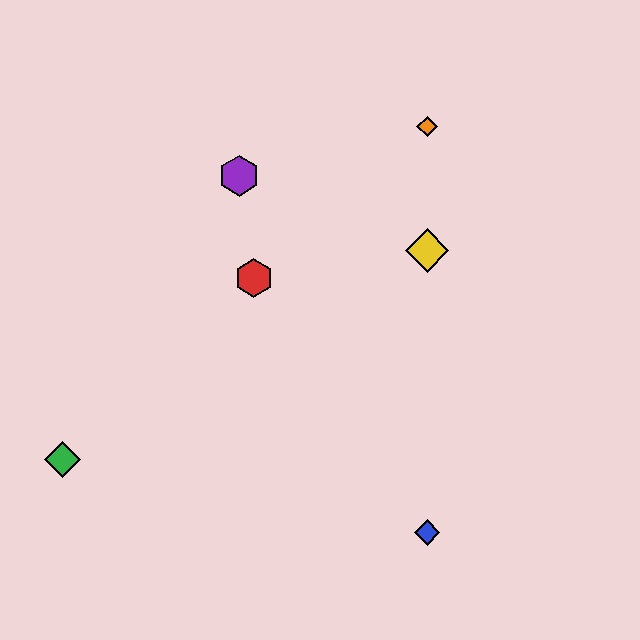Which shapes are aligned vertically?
The blue diamond, the yellow diamond, the orange diamond are aligned vertically.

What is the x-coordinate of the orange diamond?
The orange diamond is at x≈427.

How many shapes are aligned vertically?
3 shapes (the blue diamond, the yellow diamond, the orange diamond) are aligned vertically.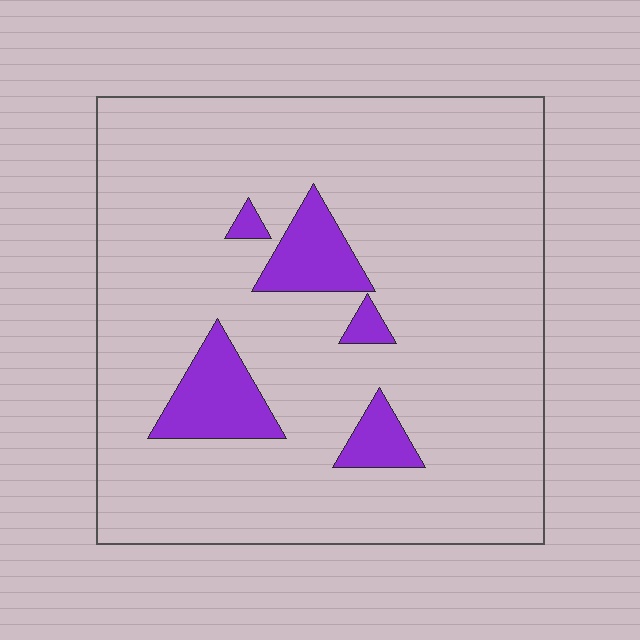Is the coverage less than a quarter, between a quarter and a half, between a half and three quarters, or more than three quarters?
Less than a quarter.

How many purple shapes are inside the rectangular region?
5.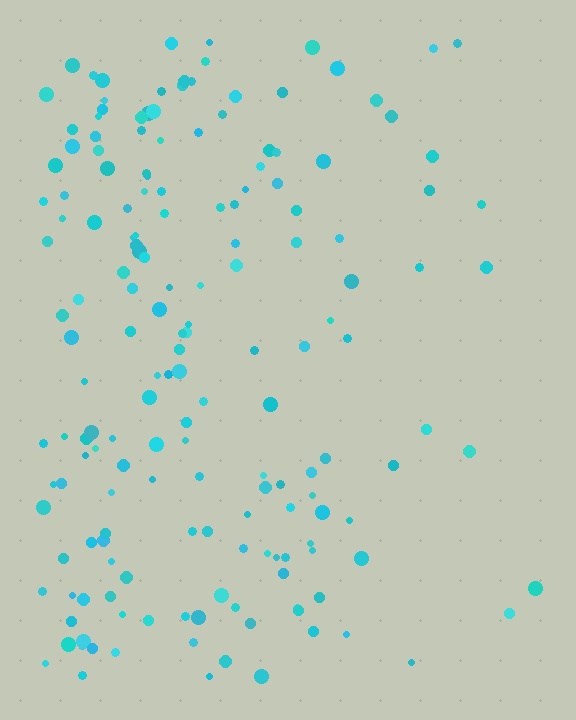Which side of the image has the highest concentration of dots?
The left.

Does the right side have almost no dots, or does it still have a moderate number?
Still a moderate number, just noticeably fewer than the left.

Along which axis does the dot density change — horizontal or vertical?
Horizontal.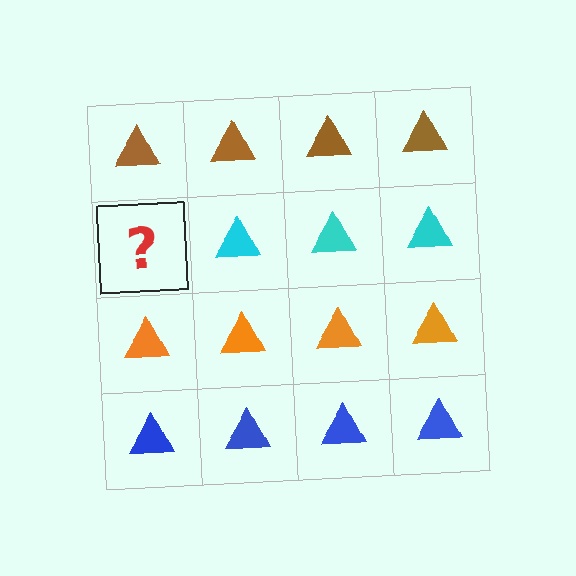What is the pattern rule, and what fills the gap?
The rule is that each row has a consistent color. The gap should be filled with a cyan triangle.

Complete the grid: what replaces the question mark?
The question mark should be replaced with a cyan triangle.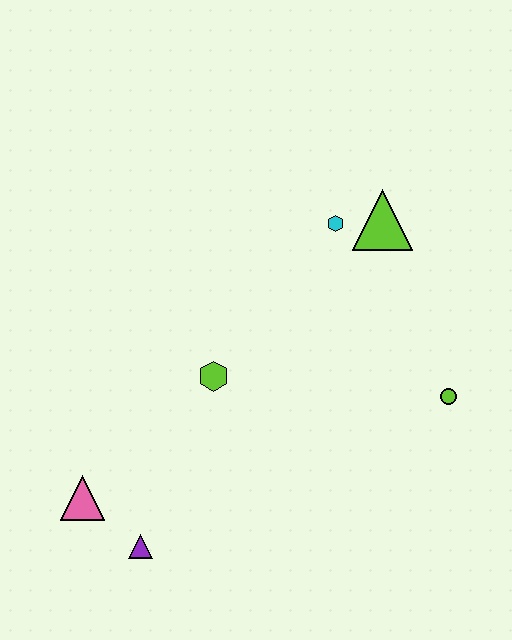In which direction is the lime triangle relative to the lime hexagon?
The lime triangle is to the right of the lime hexagon.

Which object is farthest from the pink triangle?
The lime triangle is farthest from the pink triangle.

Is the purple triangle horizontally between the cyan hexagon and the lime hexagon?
No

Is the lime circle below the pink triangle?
No